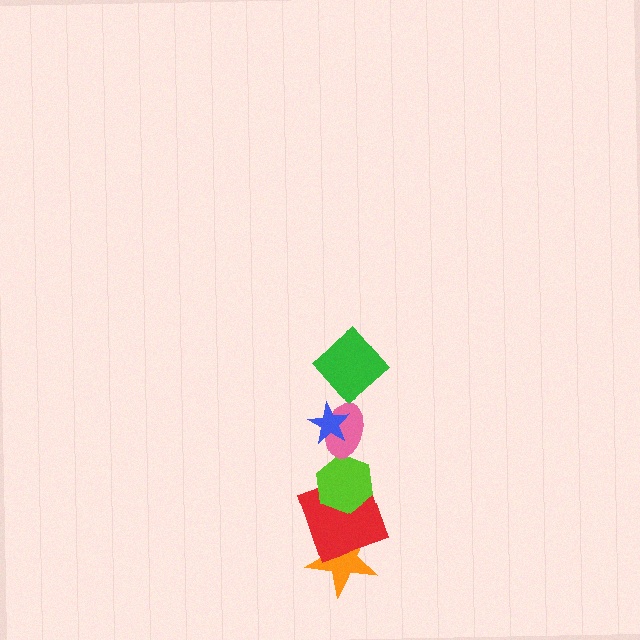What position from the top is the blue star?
The blue star is 2nd from the top.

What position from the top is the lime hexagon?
The lime hexagon is 4th from the top.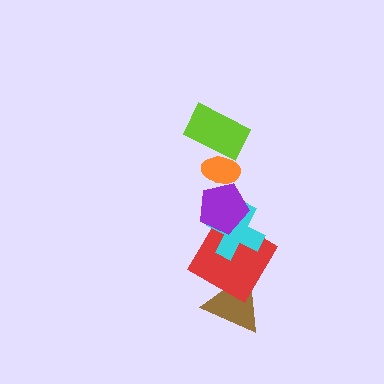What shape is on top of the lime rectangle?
The orange ellipse is on top of the lime rectangle.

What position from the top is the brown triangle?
The brown triangle is 6th from the top.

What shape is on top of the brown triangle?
The red diamond is on top of the brown triangle.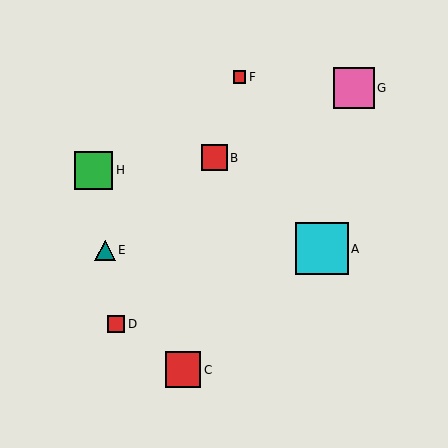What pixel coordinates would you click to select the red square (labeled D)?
Click at (116, 324) to select the red square D.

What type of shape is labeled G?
Shape G is a pink square.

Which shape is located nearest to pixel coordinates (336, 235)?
The cyan square (labeled A) at (322, 249) is nearest to that location.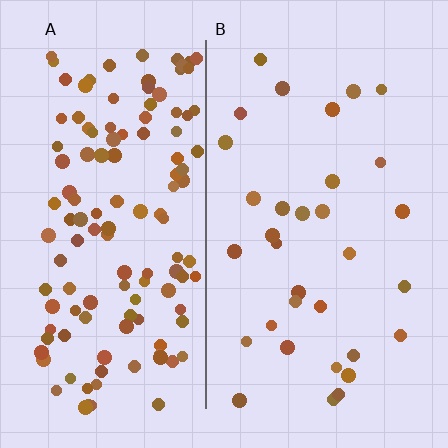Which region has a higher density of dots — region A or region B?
A (the left).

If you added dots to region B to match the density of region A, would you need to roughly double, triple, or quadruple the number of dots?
Approximately quadruple.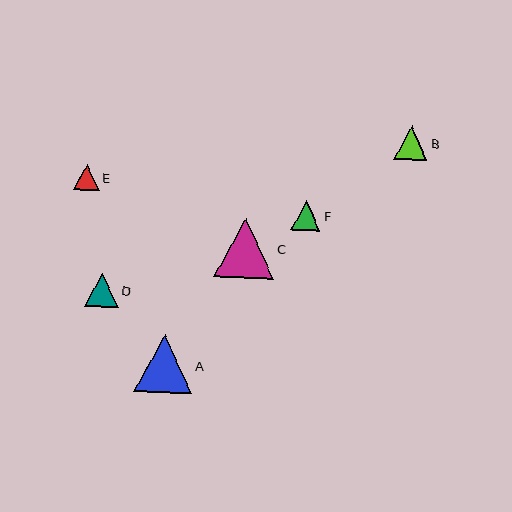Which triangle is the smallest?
Triangle E is the smallest with a size of approximately 26 pixels.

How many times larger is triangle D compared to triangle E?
Triangle D is approximately 1.3 times the size of triangle E.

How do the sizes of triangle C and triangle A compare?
Triangle C and triangle A are approximately the same size.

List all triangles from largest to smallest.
From largest to smallest: C, A, D, B, F, E.